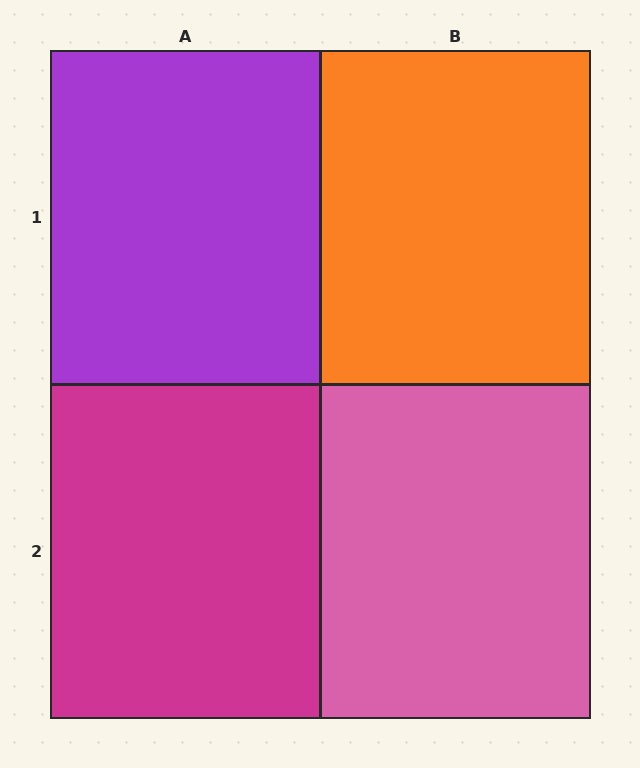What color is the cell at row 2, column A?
Magenta.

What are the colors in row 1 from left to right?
Purple, orange.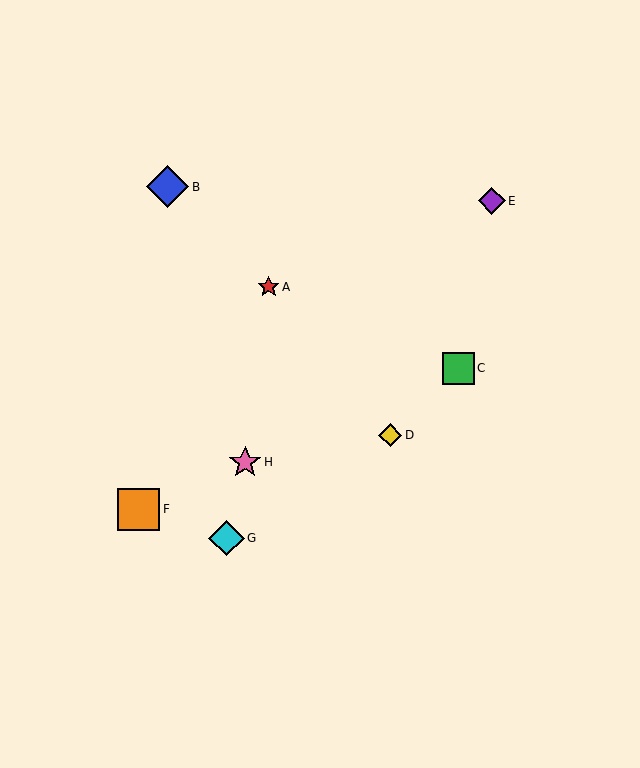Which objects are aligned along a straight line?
Objects C, F, H are aligned along a straight line.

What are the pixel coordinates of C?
Object C is at (458, 368).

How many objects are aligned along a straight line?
3 objects (C, F, H) are aligned along a straight line.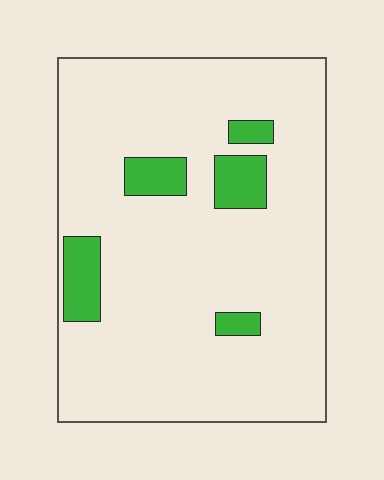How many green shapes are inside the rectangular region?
5.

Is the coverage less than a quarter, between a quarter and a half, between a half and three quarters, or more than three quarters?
Less than a quarter.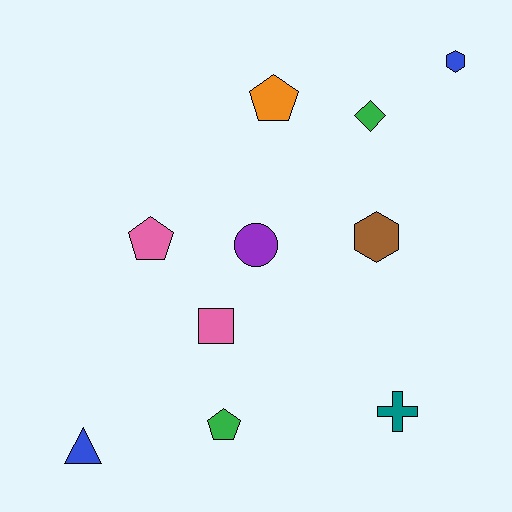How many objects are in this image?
There are 10 objects.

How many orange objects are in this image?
There is 1 orange object.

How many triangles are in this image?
There is 1 triangle.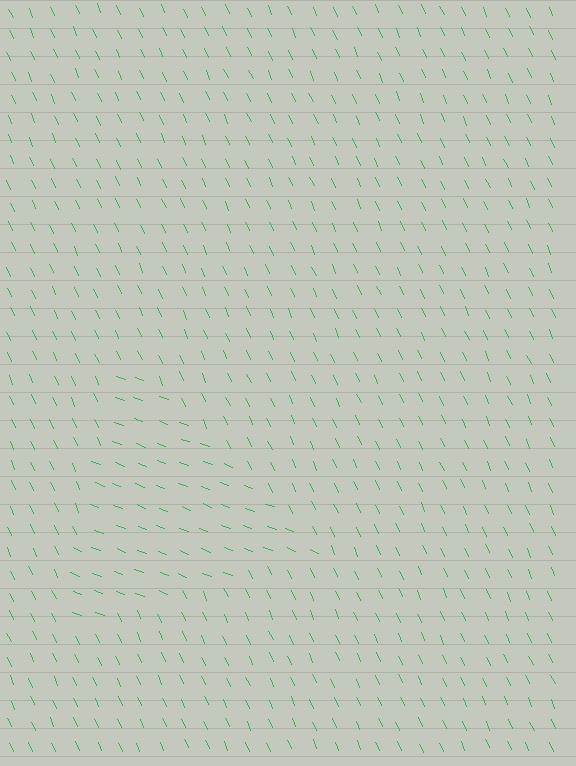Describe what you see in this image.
The image is filled with small green line segments. A triangle region in the image has lines oriented differently from the surrounding lines, creating a visible texture boundary.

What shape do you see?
I see a triangle.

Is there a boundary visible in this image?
Yes, there is a texture boundary formed by a change in line orientation.